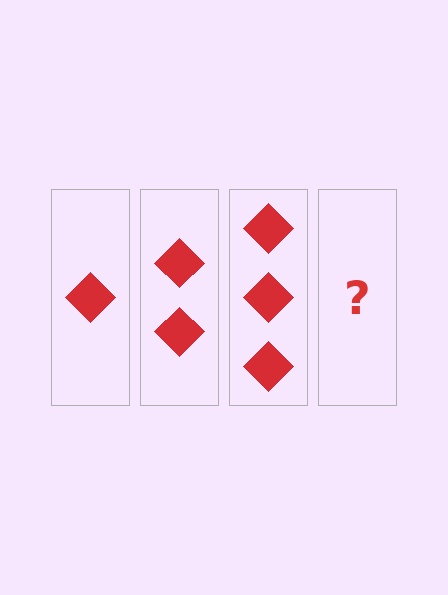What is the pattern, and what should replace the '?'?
The pattern is that each step adds one more diamond. The '?' should be 4 diamonds.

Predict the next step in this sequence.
The next step is 4 diamonds.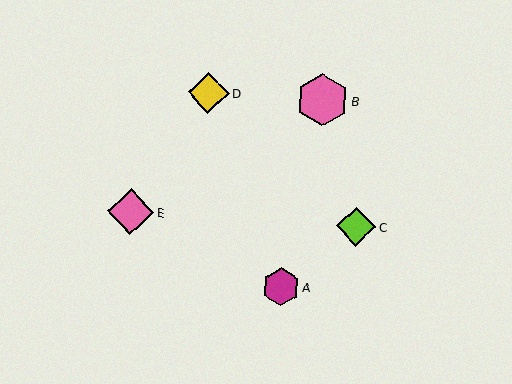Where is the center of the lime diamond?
The center of the lime diamond is at (356, 227).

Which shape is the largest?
The pink hexagon (labeled B) is the largest.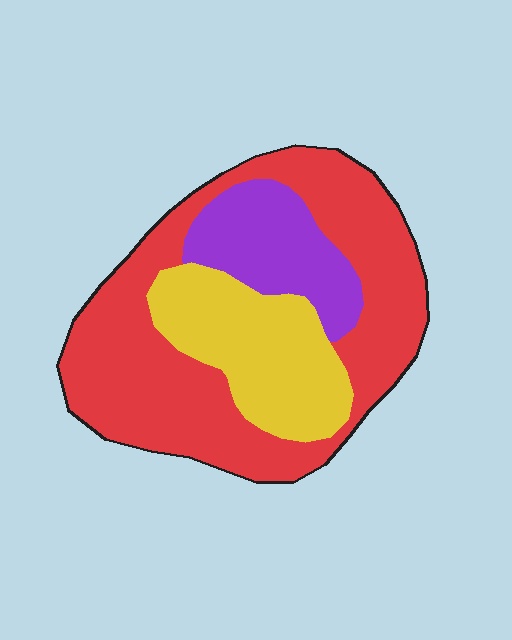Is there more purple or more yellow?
Yellow.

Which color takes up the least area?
Purple, at roughly 20%.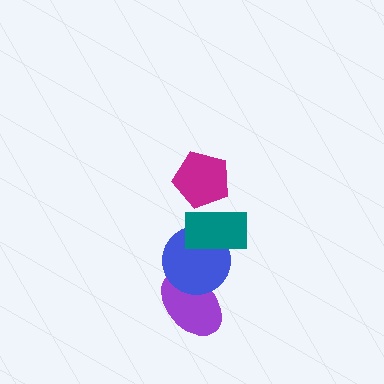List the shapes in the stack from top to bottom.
From top to bottom: the magenta pentagon, the teal rectangle, the blue circle, the purple ellipse.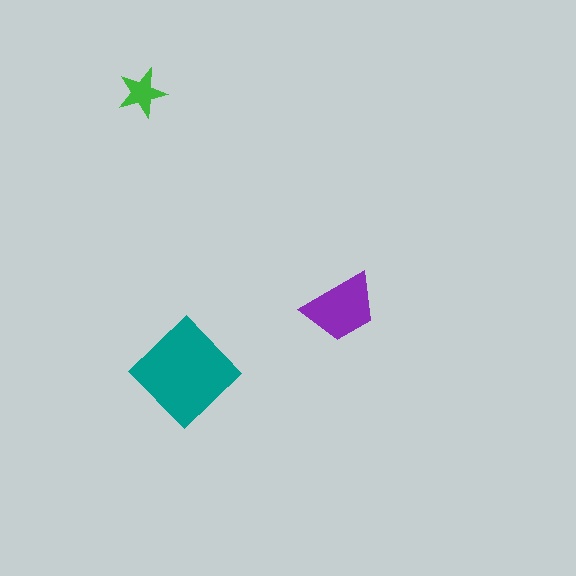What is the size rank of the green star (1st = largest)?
3rd.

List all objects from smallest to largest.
The green star, the purple trapezoid, the teal diamond.